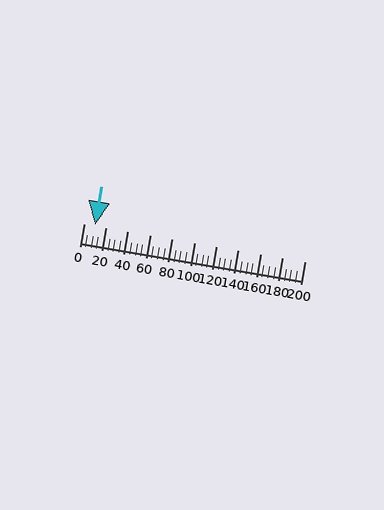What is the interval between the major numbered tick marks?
The major tick marks are spaced 20 units apart.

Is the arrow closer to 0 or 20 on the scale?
The arrow is closer to 20.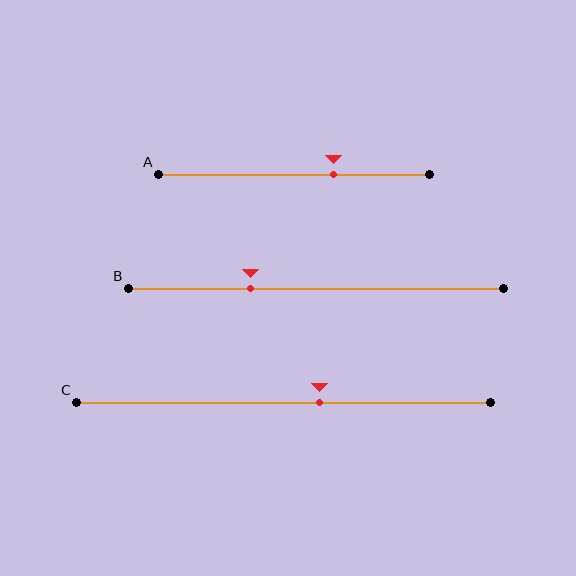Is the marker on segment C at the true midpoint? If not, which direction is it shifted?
No, the marker on segment C is shifted to the right by about 9% of the segment length.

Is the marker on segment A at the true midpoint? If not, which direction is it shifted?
No, the marker on segment A is shifted to the right by about 15% of the segment length.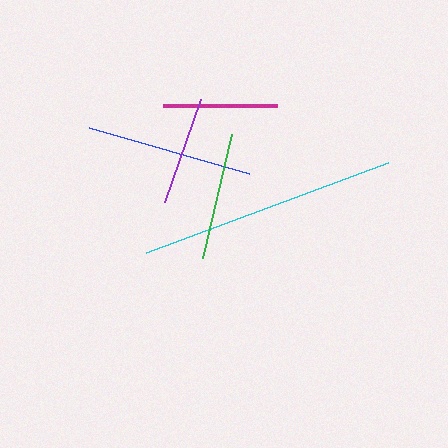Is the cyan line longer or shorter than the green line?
The cyan line is longer than the green line.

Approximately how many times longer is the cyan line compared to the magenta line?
The cyan line is approximately 2.3 times the length of the magenta line.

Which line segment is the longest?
The cyan line is the longest at approximately 258 pixels.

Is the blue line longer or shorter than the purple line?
The blue line is longer than the purple line.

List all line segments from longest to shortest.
From longest to shortest: cyan, blue, green, magenta, purple.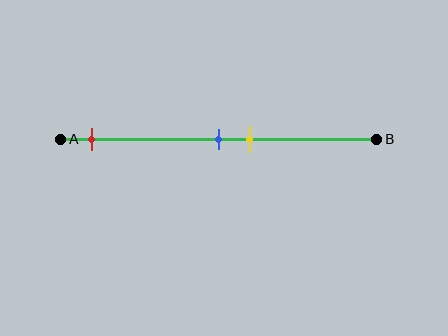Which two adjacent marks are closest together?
The blue and yellow marks are the closest adjacent pair.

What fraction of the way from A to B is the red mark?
The red mark is approximately 10% (0.1) of the way from A to B.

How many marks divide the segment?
There are 3 marks dividing the segment.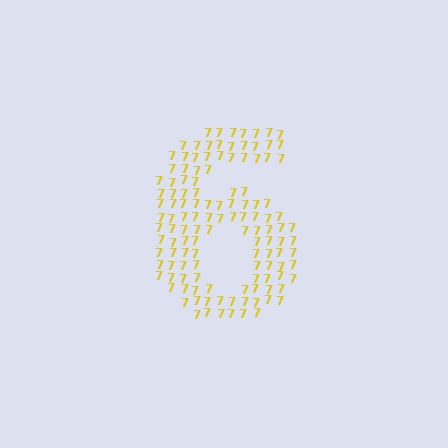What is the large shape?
The large shape is the digit 6.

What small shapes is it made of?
It is made of small digit 7's.